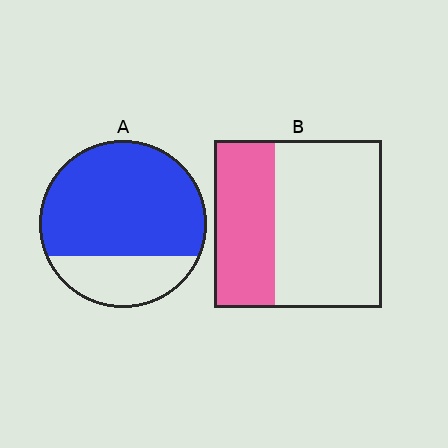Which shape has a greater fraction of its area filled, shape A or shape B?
Shape A.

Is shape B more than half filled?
No.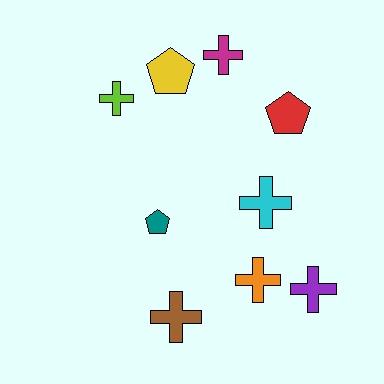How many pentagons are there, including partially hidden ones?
There are 3 pentagons.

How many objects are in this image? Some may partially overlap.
There are 9 objects.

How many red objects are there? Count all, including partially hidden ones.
There is 1 red object.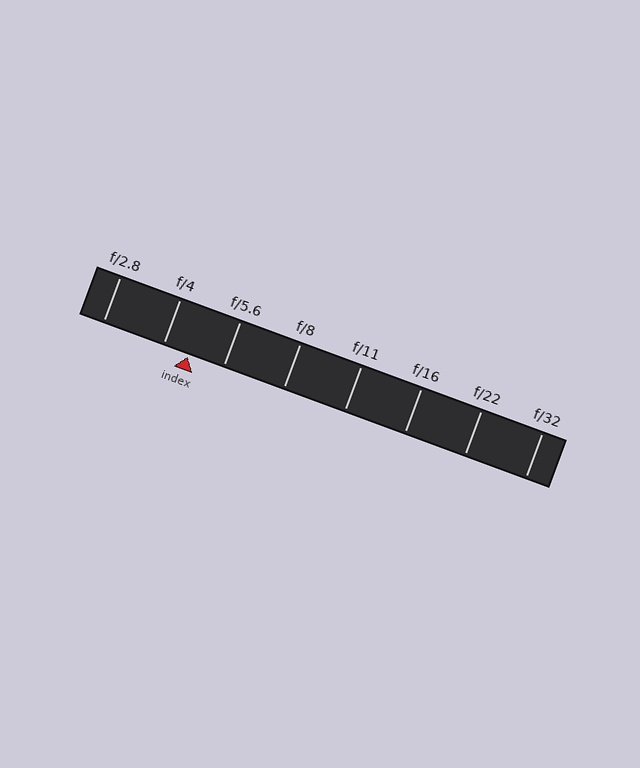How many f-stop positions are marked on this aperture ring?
There are 8 f-stop positions marked.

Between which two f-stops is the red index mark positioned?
The index mark is between f/4 and f/5.6.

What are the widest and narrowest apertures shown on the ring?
The widest aperture shown is f/2.8 and the narrowest is f/32.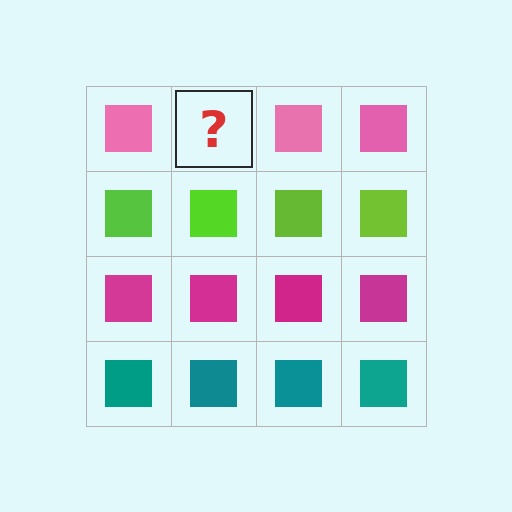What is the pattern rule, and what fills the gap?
The rule is that each row has a consistent color. The gap should be filled with a pink square.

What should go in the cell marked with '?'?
The missing cell should contain a pink square.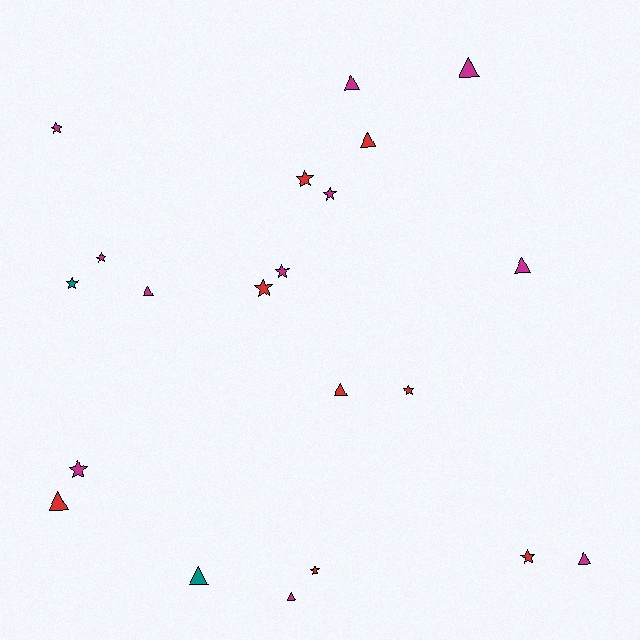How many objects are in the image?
There are 21 objects.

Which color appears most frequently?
Magenta, with 11 objects.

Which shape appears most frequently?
Star, with 11 objects.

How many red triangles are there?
There are 3 red triangles.